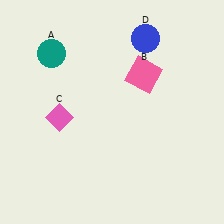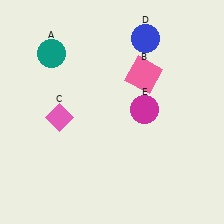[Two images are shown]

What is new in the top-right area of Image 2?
A magenta circle (E) was added in the top-right area of Image 2.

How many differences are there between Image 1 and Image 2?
There is 1 difference between the two images.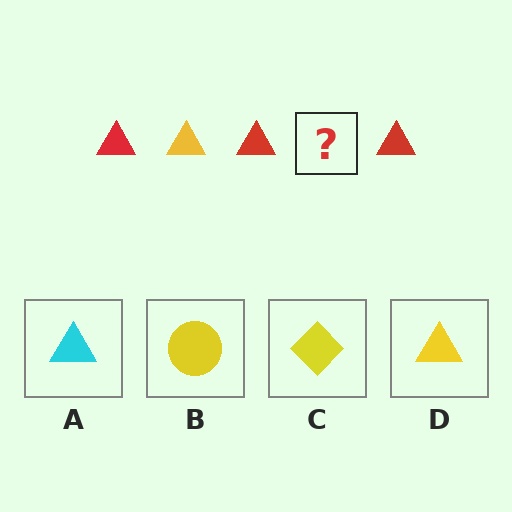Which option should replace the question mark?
Option D.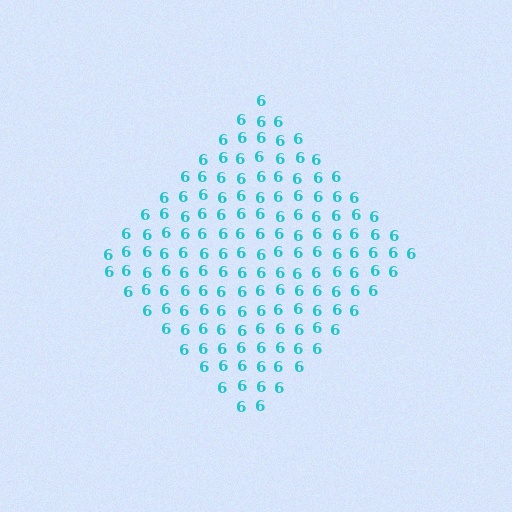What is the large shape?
The large shape is a diamond.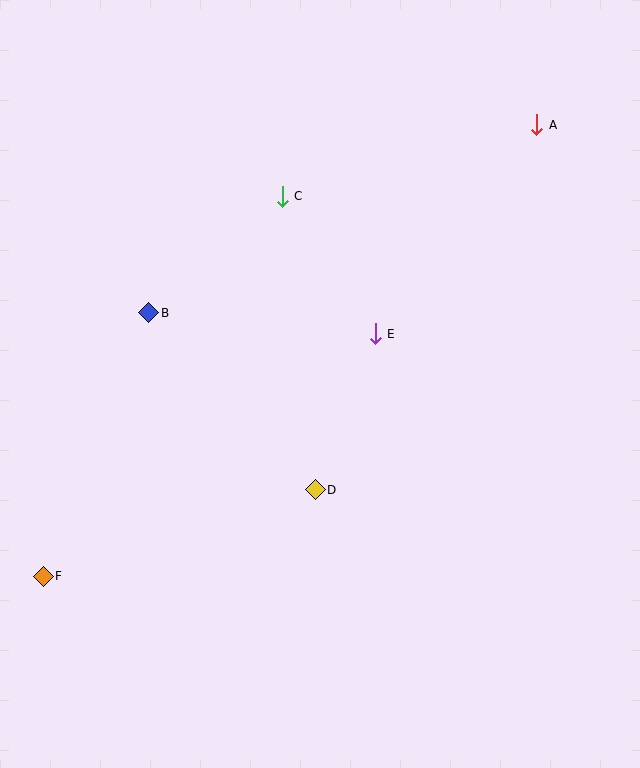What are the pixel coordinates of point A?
Point A is at (537, 125).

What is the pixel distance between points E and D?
The distance between E and D is 167 pixels.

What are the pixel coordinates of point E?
Point E is at (375, 334).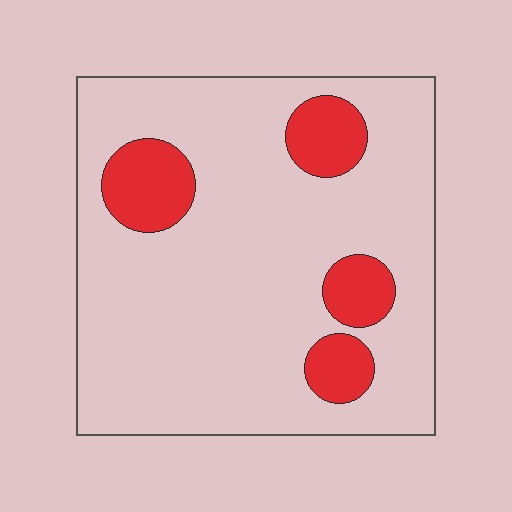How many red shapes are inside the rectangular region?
4.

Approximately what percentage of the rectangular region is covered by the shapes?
Approximately 15%.